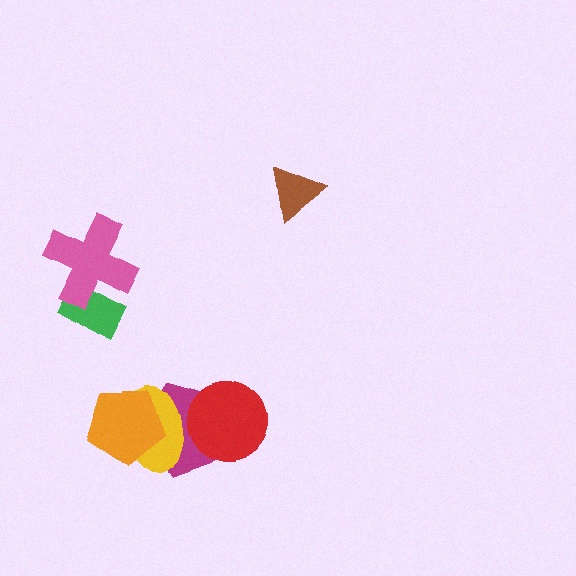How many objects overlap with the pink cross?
1 object overlaps with the pink cross.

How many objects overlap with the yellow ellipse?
3 objects overlap with the yellow ellipse.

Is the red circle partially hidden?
Yes, it is partially covered by another shape.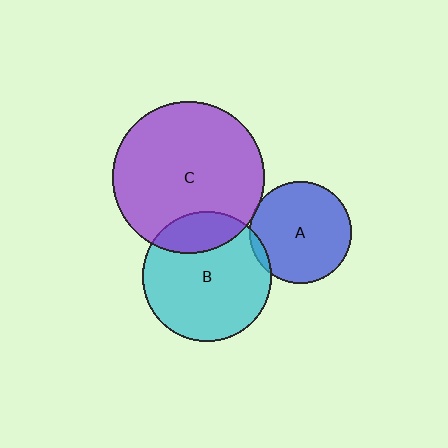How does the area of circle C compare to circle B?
Approximately 1.4 times.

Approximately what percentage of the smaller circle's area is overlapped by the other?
Approximately 20%.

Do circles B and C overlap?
Yes.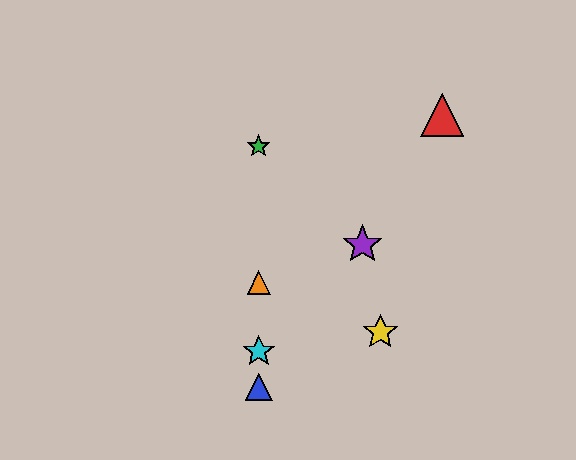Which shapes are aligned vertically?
The blue triangle, the green star, the orange triangle, the cyan star are aligned vertically.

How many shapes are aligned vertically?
4 shapes (the blue triangle, the green star, the orange triangle, the cyan star) are aligned vertically.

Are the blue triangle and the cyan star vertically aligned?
Yes, both are at x≈259.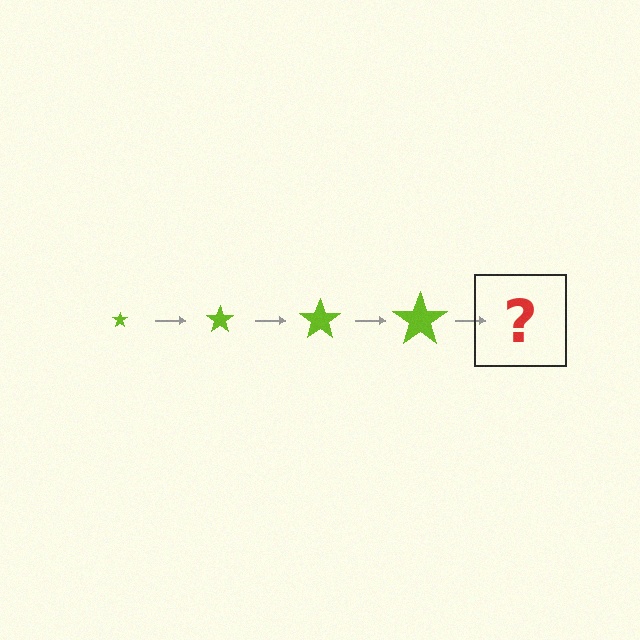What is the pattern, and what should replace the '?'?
The pattern is that the star gets progressively larger each step. The '?' should be a lime star, larger than the previous one.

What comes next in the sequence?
The next element should be a lime star, larger than the previous one.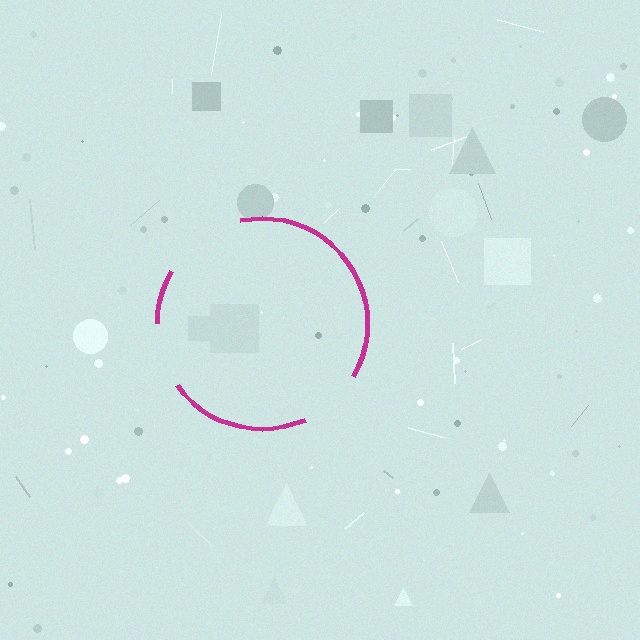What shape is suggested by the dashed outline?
The dashed outline suggests a circle.